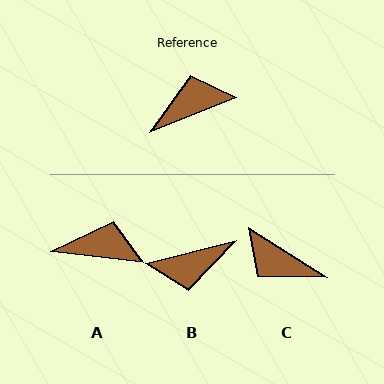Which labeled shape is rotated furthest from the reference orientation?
B, about 172 degrees away.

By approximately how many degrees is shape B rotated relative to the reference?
Approximately 172 degrees counter-clockwise.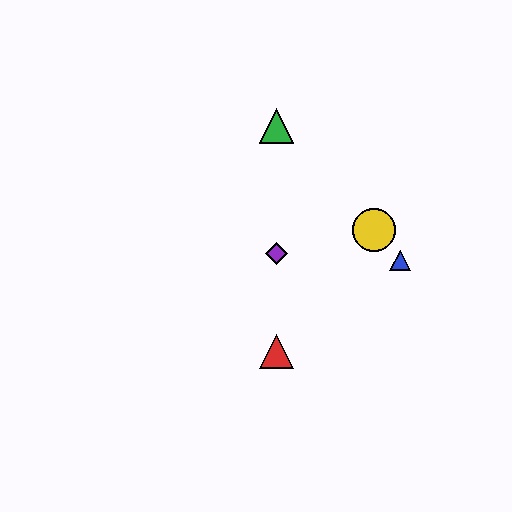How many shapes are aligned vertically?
3 shapes (the red triangle, the green triangle, the purple diamond) are aligned vertically.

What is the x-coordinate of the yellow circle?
The yellow circle is at x≈374.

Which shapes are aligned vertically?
The red triangle, the green triangle, the purple diamond are aligned vertically.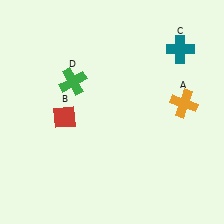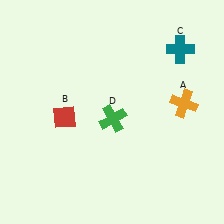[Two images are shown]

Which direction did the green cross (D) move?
The green cross (D) moved right.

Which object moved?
The green cross (D) moved right.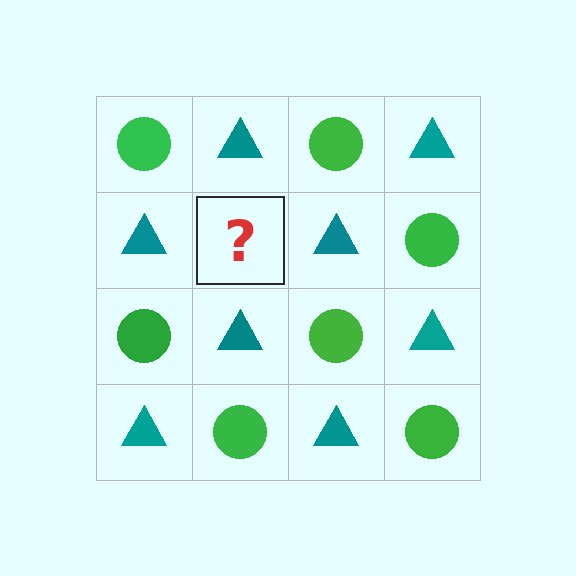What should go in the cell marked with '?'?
The missing cell should contain a green circle.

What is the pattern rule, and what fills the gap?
The rule is that it alternates green circle and teal triangle in a checkerboard pattern. The gap should be filled with a green circle.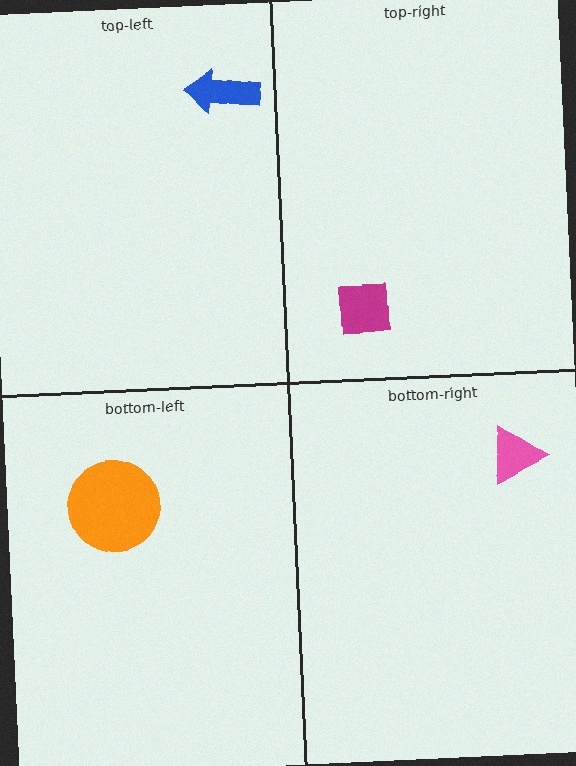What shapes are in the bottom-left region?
The orange circle.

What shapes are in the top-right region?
The magenta square.